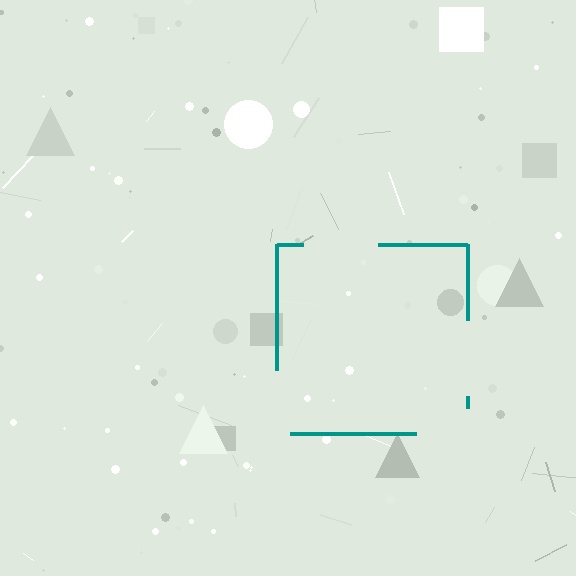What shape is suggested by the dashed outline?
The dashed outline suggests a square.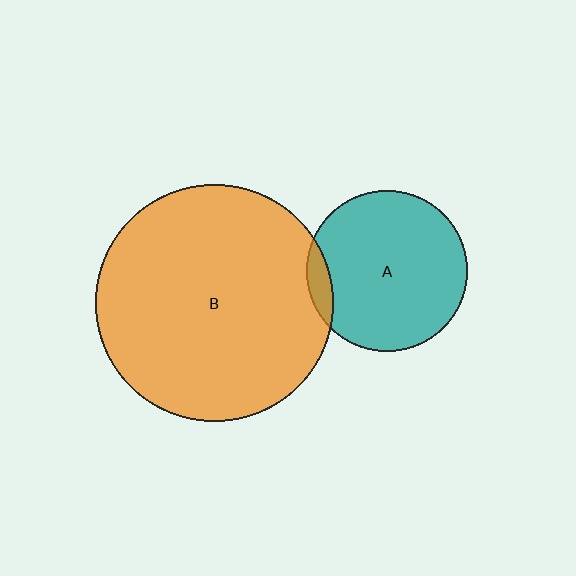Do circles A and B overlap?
Yes.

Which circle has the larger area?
Circle B (orange).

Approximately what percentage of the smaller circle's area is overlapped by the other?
Approximately 5%.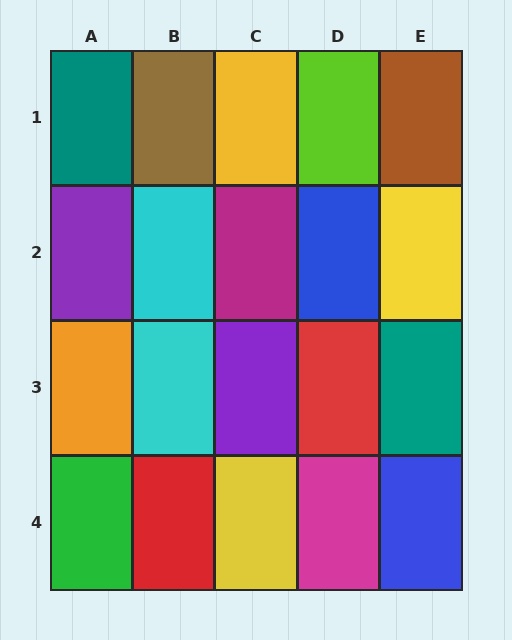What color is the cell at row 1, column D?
Lime.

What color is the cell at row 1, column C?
Yellow.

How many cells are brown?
2 cells are brown.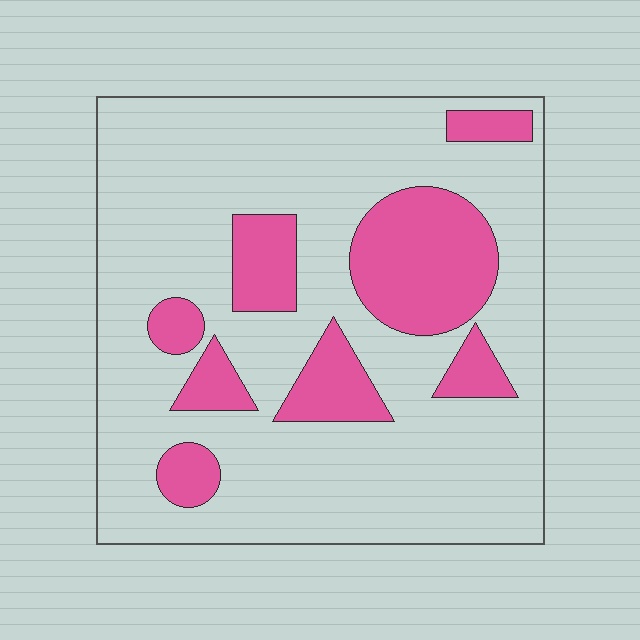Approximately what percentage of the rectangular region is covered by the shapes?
Approximately 25%.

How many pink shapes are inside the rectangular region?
8.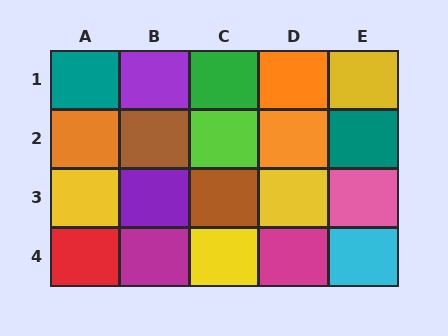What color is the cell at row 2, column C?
Lime.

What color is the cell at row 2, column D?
Orange.